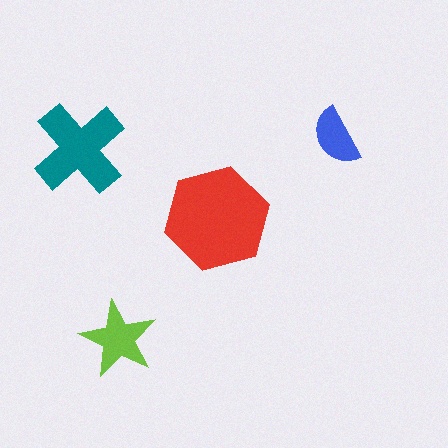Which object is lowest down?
The lime star is bottommost.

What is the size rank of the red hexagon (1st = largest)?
1st.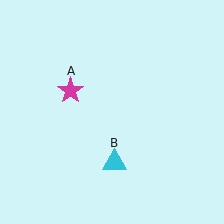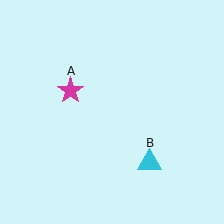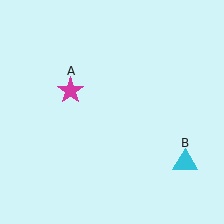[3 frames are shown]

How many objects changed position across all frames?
1 object changed position: cyan triangle (object B).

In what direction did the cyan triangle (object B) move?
The cyan triangle (object B) moved right.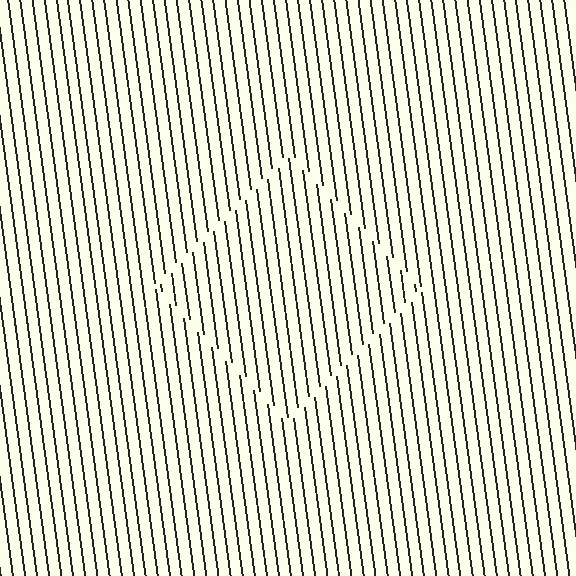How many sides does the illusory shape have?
4 sides — the line-ends trace a square.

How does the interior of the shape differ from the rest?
The interior of the shape contains the same grating, shifted by half a period — the contour is defined by the phase discontinuity where line-ends from the inner and outer gratings abut.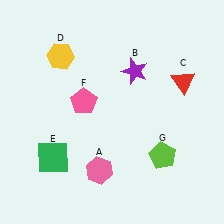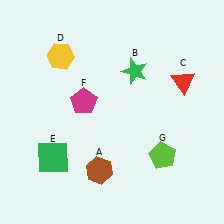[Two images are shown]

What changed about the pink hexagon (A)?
In Image 1, A is pink. In Image 2, it changed to brown.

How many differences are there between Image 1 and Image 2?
There are 3 differences between the two images.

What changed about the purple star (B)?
In Image 1, B is purple. In Image 2, it changed to green.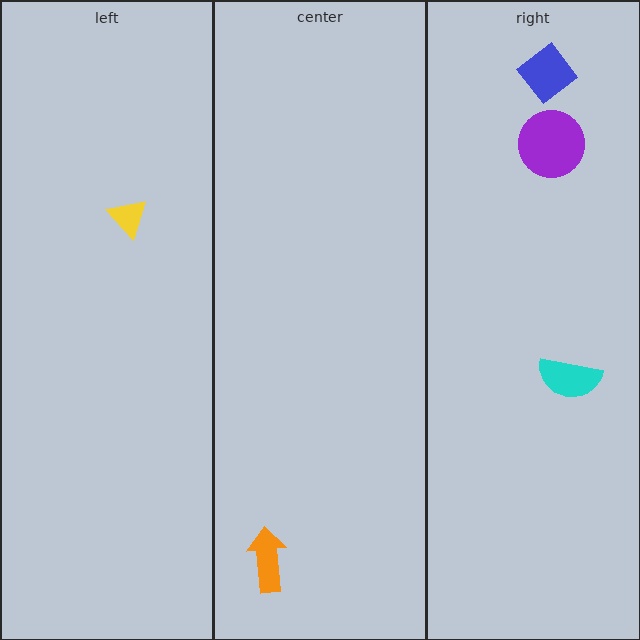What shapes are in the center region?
The orange arrow.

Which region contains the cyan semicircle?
The right region.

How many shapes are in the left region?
1.